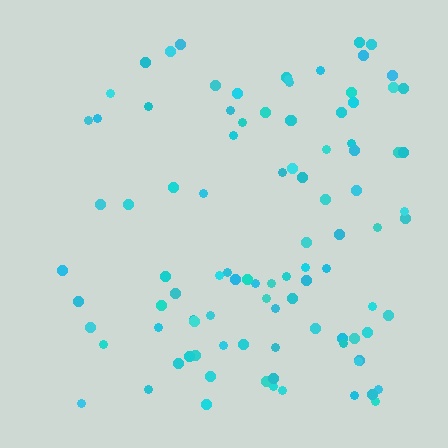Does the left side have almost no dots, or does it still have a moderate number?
Still a moderate number, just noticeably fewer than the right.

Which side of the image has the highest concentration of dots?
The right.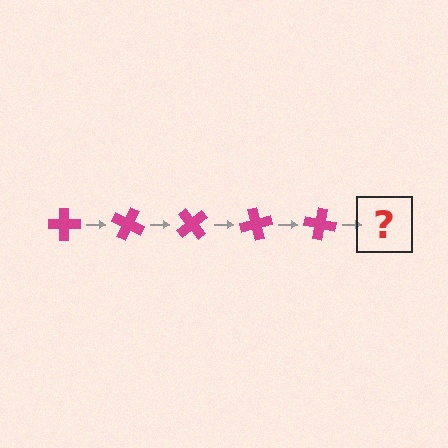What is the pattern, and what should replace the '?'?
The pattern is that the cross rotates 25 degrees each step. The '?' should be a magenta cross rotated 125 degrees.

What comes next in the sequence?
The next element should be a magenta cross rotated 125 degrees.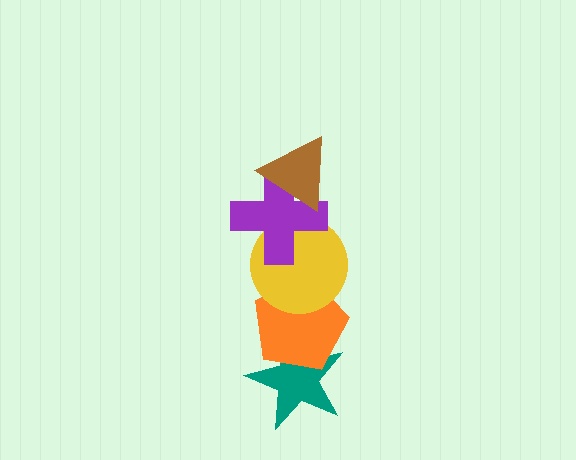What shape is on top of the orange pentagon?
The yellow circle is on top of the orange pentagon.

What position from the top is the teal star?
The teal star is 5th from the top.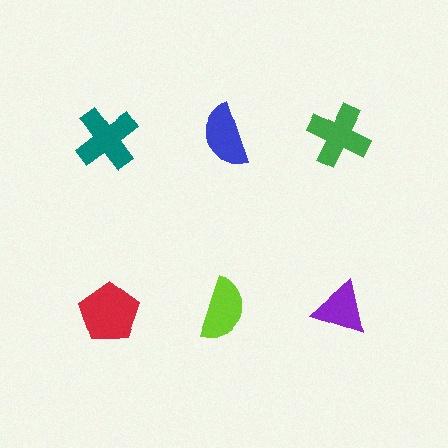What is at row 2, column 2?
A lime semicircle.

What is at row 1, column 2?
A blue semicircle.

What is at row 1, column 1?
A teal cross.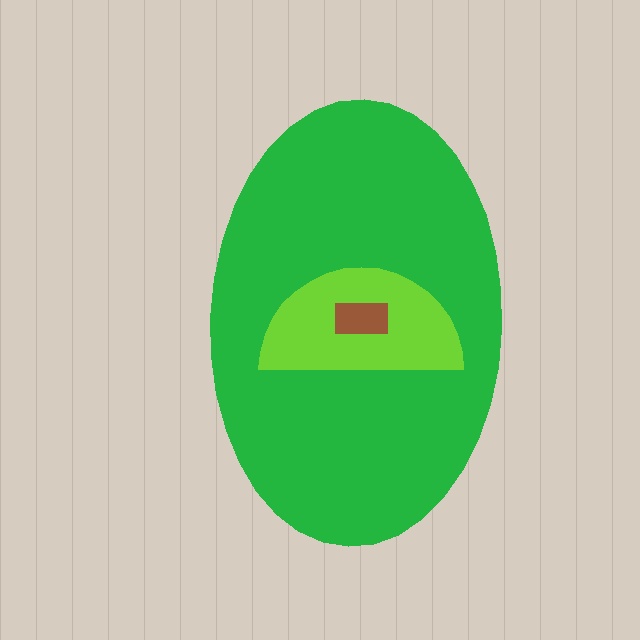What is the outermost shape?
The green ellipse.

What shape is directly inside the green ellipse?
The lime semicircle.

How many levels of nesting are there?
3.